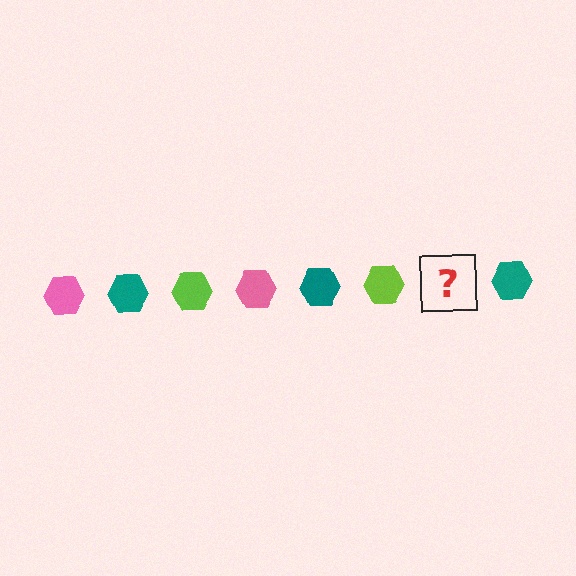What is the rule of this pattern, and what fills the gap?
The rule is that the pattern cycles through pink, teal, lime hexagons. The gap should be filled with a pink hexagon.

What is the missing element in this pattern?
The missing element is a pink hexagon.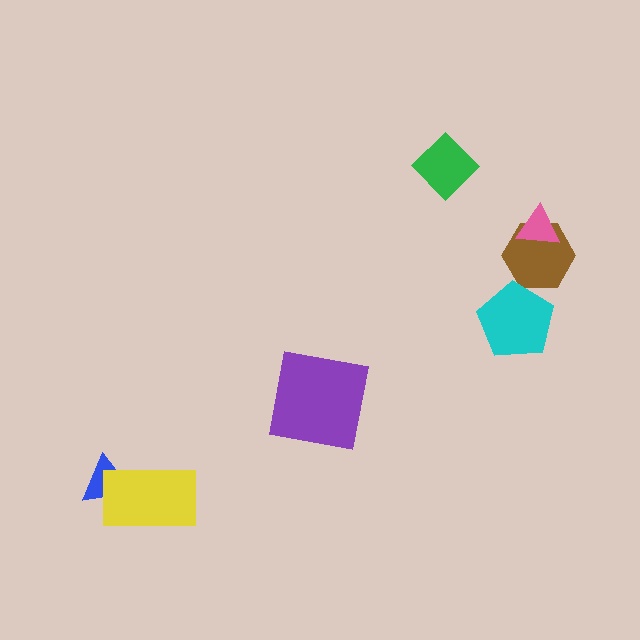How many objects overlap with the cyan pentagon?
0 objects overlap with the cyan pentagon.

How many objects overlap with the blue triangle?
1 object overlaps with the blue triangle.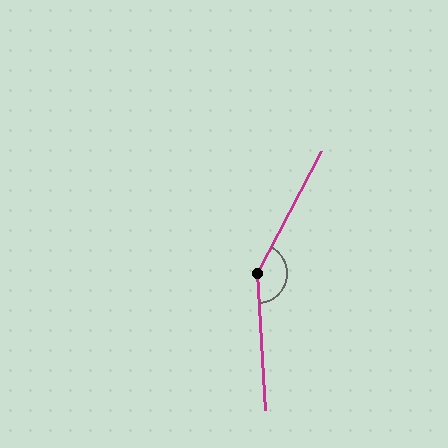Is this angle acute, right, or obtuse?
It is obtuse.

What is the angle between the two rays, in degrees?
Approximately 149 degrees.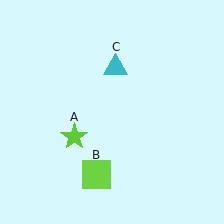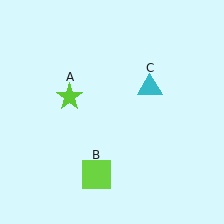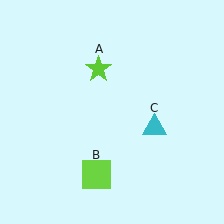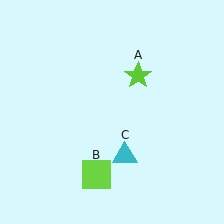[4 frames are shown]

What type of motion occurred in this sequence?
The lime star (object A), cyan triangle (object C) rotated clockwise around the center of the scene.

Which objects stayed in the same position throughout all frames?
Lime square (object B) remained stationary.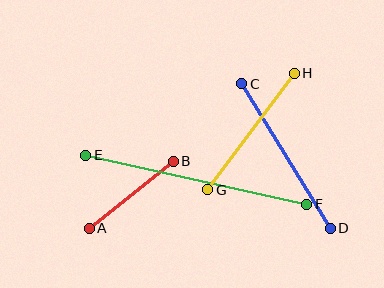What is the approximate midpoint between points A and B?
The midpoint is at approximately (131, 195) pixels.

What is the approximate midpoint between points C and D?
The midpoint is at approximately (286, 156) pixels.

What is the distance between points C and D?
The distance is approximately 170 pixels.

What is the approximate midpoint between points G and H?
The midpoint is at approximately (251, 131) pixels.